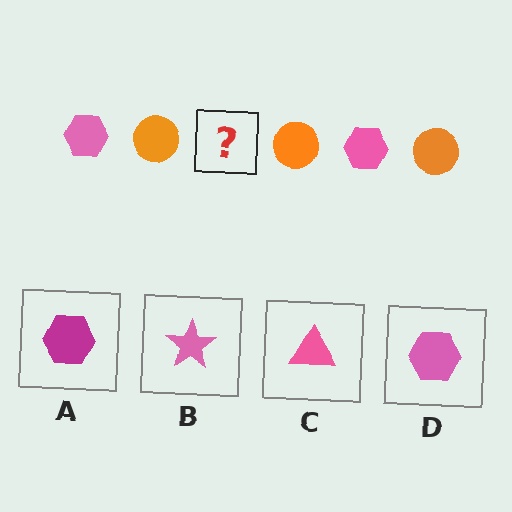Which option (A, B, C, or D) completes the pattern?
D.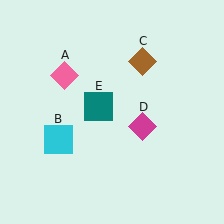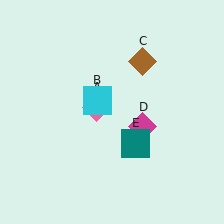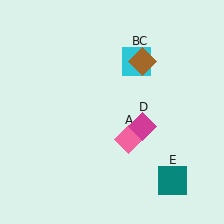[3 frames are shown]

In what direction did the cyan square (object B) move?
The cyan square (object B) moved up and to the right.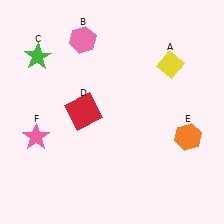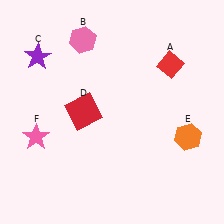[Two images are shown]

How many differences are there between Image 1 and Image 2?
There are 2 differences between the two images.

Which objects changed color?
A changed from yellow to red. C changed from green to purple.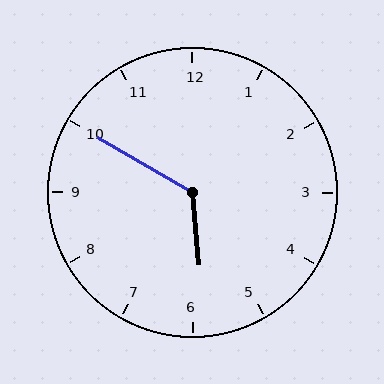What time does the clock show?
5:50.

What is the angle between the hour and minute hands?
Approximately 125 degrees.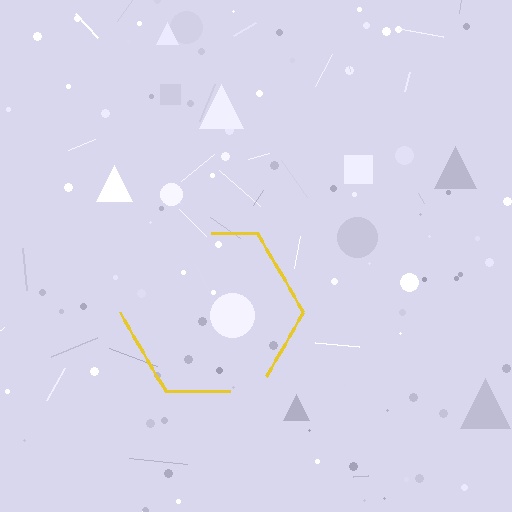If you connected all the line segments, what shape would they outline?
They would outline a hexagon.